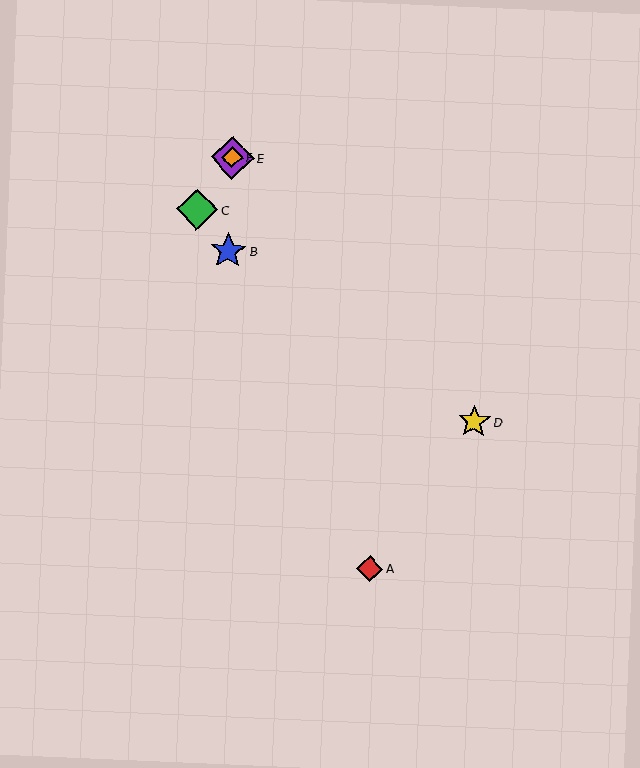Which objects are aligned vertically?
Objects B, E, F are aligned vertically.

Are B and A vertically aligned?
No, B is at x≈228 and A is at x≈370.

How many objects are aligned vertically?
3 objects (B, E, F) are aligned vertically.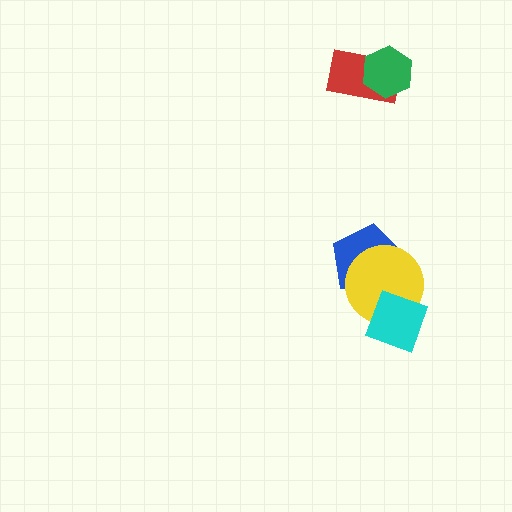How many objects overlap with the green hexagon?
1 object overlaps with the green hexagon.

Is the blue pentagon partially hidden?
Yes, it is partially covered by another shape.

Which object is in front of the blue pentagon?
The yellow circle is in front of the blue pentagon.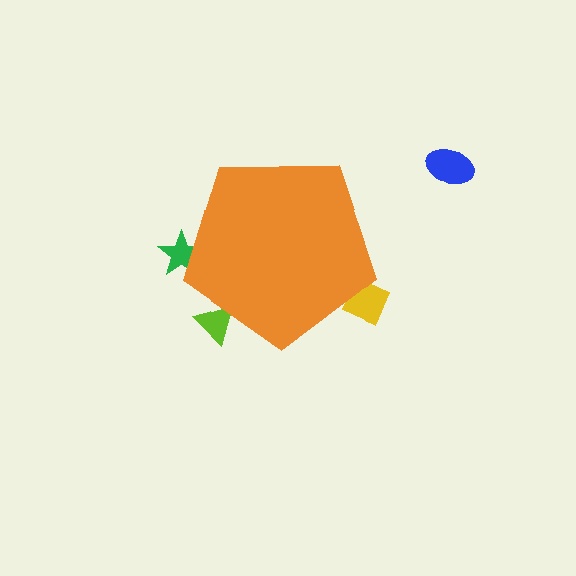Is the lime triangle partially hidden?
Yes, the lime triangle is partially hidden behind the orange pentagon.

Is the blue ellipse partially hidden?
No, the blue ellipse is fully visible.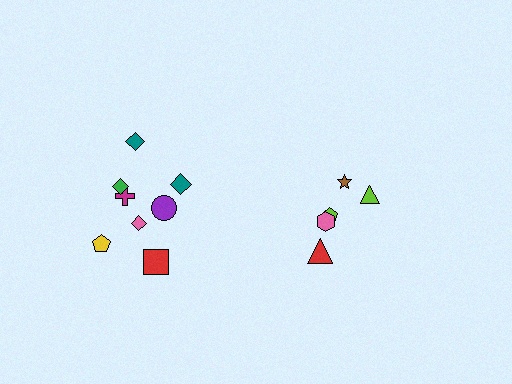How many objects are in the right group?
There are 5 objects.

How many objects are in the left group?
There are 8 objects.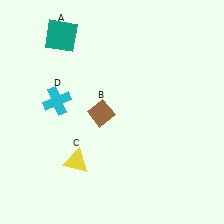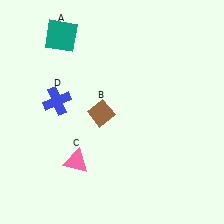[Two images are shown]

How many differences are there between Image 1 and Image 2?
There are 2 differences between the two images.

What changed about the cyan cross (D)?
In Image 1, D is cyan. In Image 2, it changed to blue.